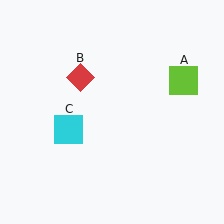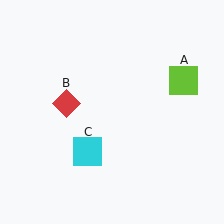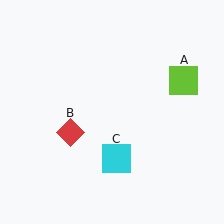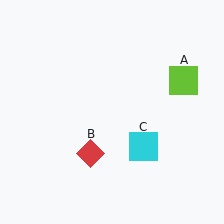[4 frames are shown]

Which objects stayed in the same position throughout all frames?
Lime square (object A) remained stationary.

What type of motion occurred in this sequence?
The red diamond (object B), cyan square (object C) rotated counterclockwise around the center of the scene.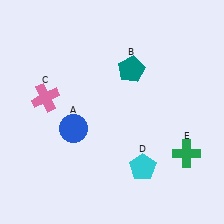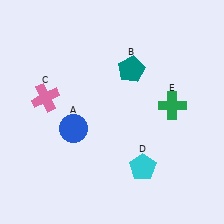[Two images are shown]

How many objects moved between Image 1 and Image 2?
1 object moved between the two images.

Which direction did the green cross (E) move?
The green cross (E) moved up.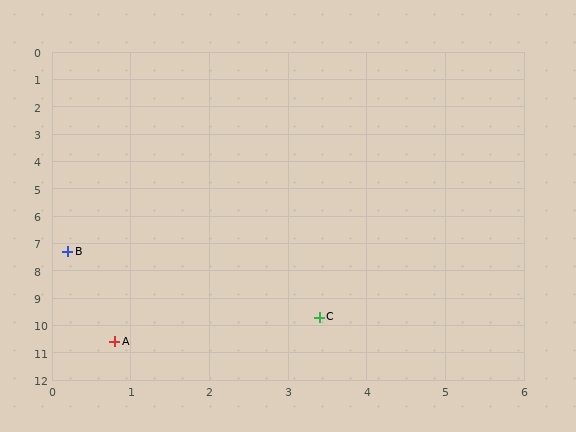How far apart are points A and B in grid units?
Points A and B are about 3.4 grid units apart.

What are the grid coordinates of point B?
Point B is at approximately (0.2, 7.3).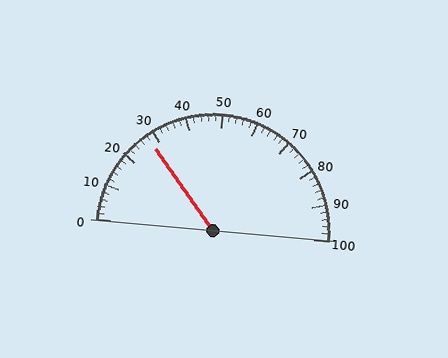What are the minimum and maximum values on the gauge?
The gauge ranges from 0 to 100.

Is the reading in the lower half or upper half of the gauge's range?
The reading is in the lower half of the range (0 to 100).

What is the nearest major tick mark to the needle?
The nearest major tick mark is 30.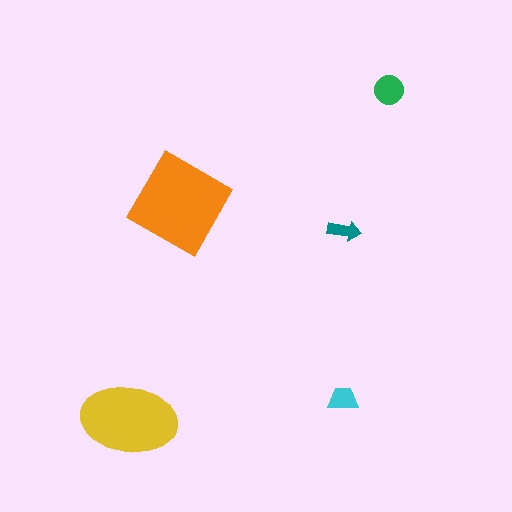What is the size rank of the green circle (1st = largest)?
3rd.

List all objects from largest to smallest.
The orange square, the yellow ellipse, the green circle, the cyan trapezoid, the teal arrow.